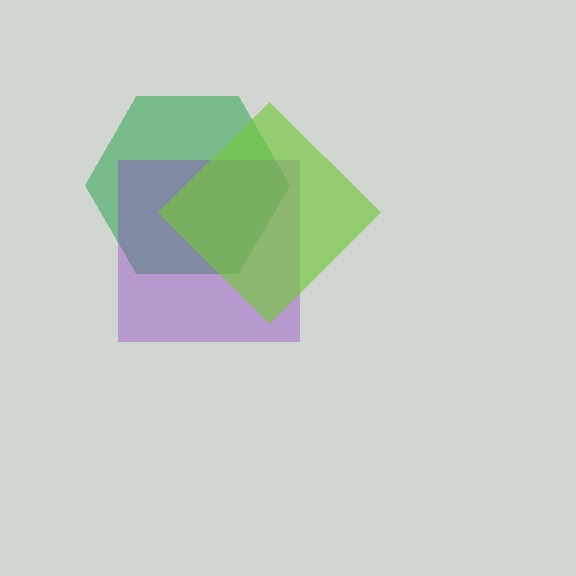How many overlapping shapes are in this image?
There are 3 overlapping shapes in the image.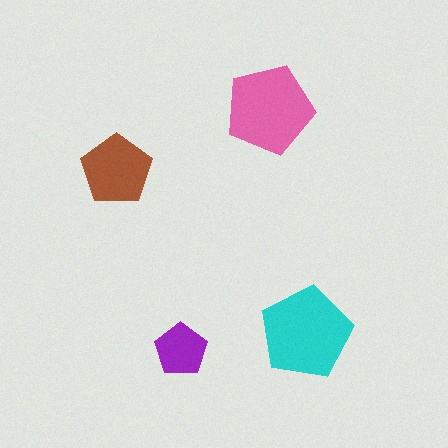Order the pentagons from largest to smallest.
the cyan one, the pink one, the brown one, the purple one.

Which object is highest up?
The pink pentagon is topmost.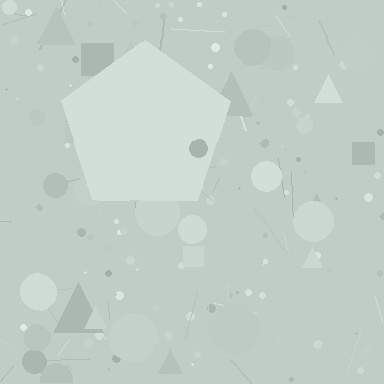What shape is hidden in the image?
A pentagon is hidden in the image.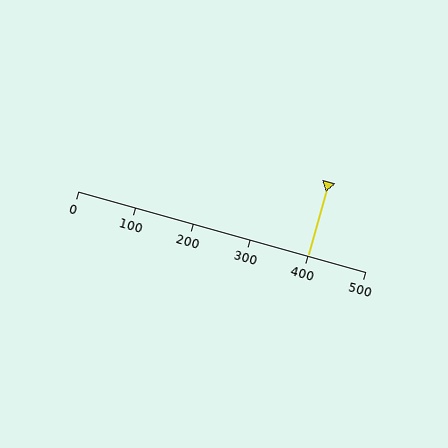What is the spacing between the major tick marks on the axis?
The major ticks are spaced 100 apart.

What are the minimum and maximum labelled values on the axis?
The axis runs from 0 to 500.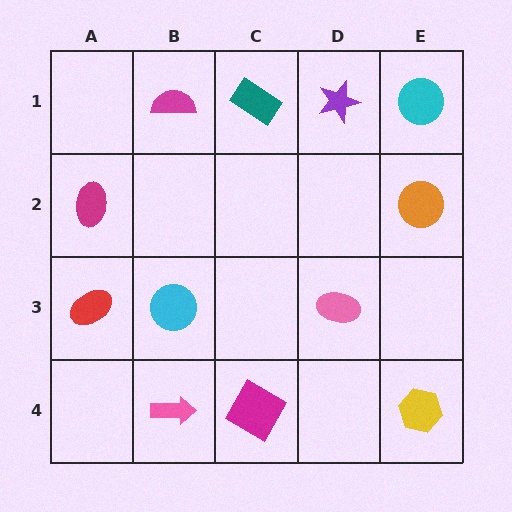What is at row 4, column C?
A magenta diamond.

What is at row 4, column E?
A yellow hexagon.